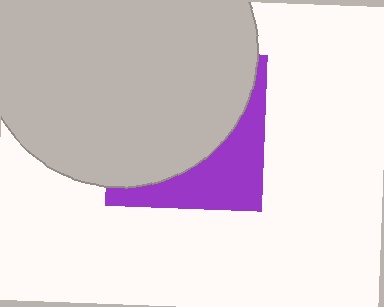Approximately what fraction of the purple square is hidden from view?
Roughly 67% of the purple square is hidden behind the light gray circle.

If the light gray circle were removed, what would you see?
You would see the complete purple square.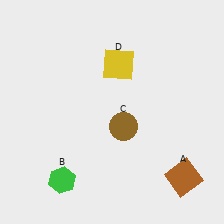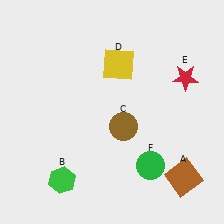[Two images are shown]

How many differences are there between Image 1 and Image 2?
There are 2 differences between the two images.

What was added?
A red star (E), a green circle (F) were added in Image 2.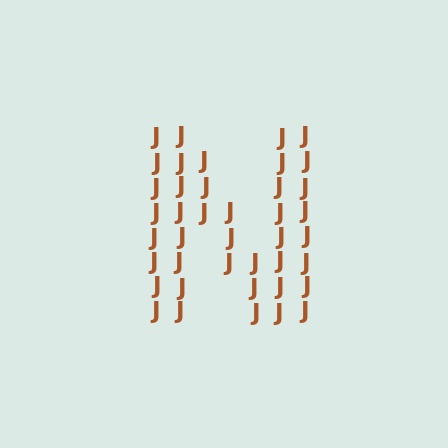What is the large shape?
The large shape is the letter N.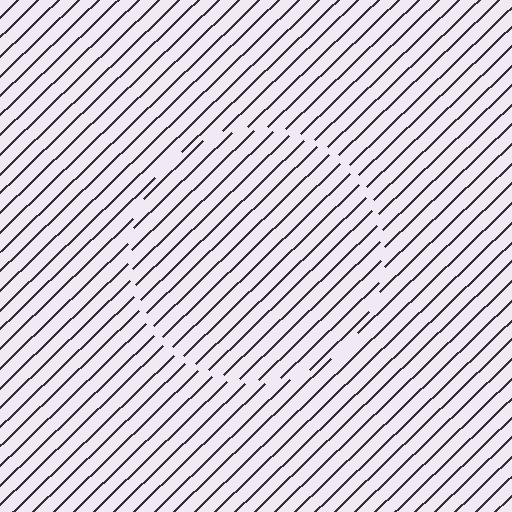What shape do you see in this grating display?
An illusory circle. The interior of the shape contains the same grating, shifted by half a period — the contour is defined by the phase discontinuity where line-ends from the inner and outer gratings abut.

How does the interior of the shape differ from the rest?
The interior of the shape contains the same grating, shifted by half a period — the contour is defined by the phase discontinuity where line-ends from the inner and outer gratings abut.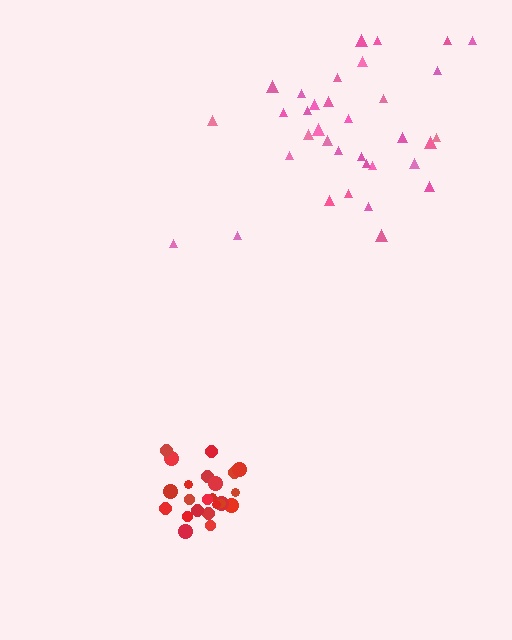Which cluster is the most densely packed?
Red.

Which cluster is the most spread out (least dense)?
Pink.